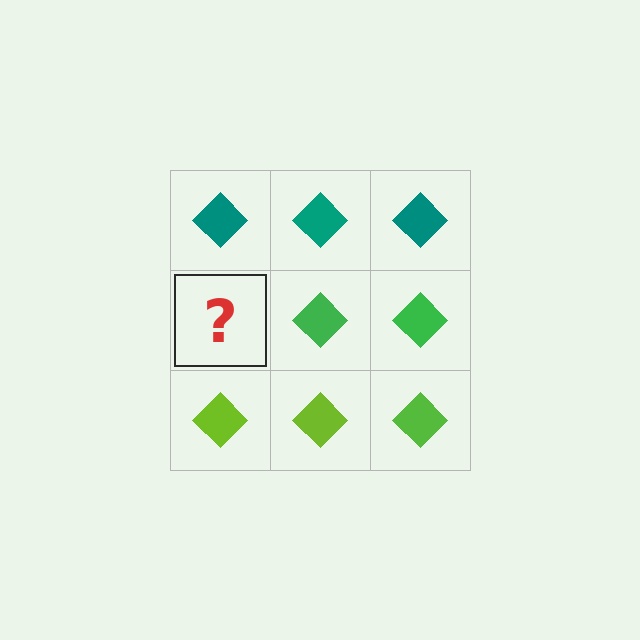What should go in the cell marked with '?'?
The missing cell should contain a green diamond.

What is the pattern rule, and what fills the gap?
The rule is that each row has a consistent color. The gap should be filled with a green diamond.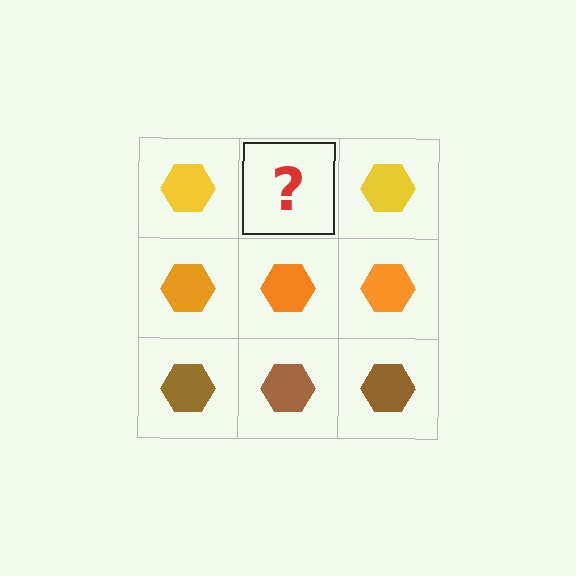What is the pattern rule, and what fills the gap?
The rule is that each row has a consistent color. The gap should be filled with a yellow hexagon.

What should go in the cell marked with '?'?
The missing cell should contain a yellow hexagon.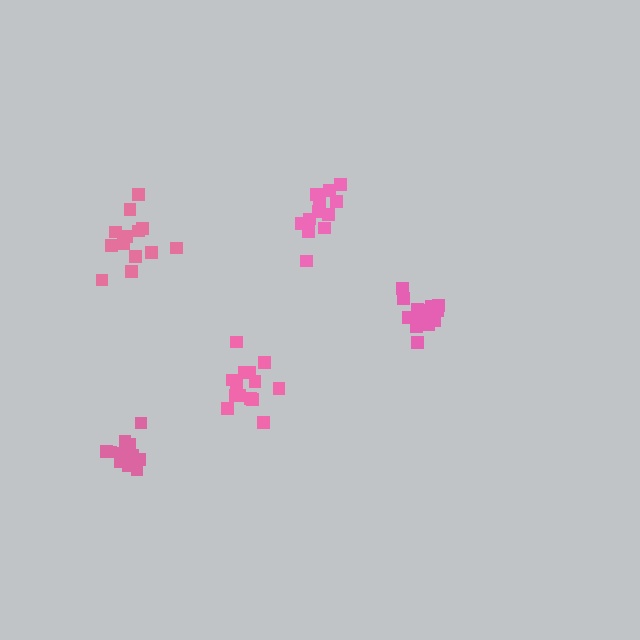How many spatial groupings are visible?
There are 5 spatial groupings.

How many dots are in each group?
Group 1: 14 dots, Group 2: 13 dots, Group 3: 15 dots, Group 4: 14 dots, Group 5: 13 dots (69 total).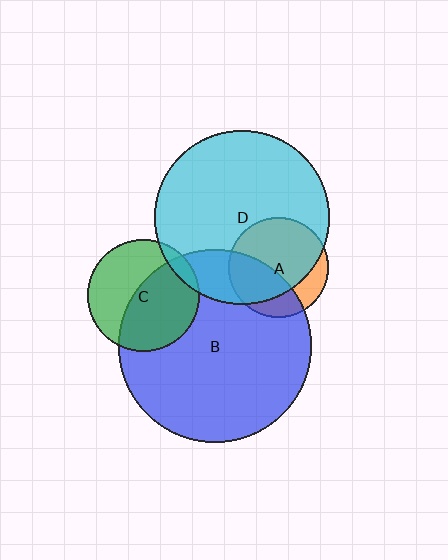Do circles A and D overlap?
Yes.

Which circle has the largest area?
Circle B (blue).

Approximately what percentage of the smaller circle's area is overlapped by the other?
Approximately 75%.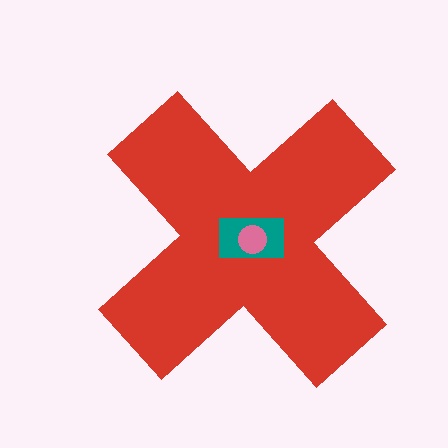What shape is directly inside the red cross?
The teal rectangle.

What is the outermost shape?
The red cross.